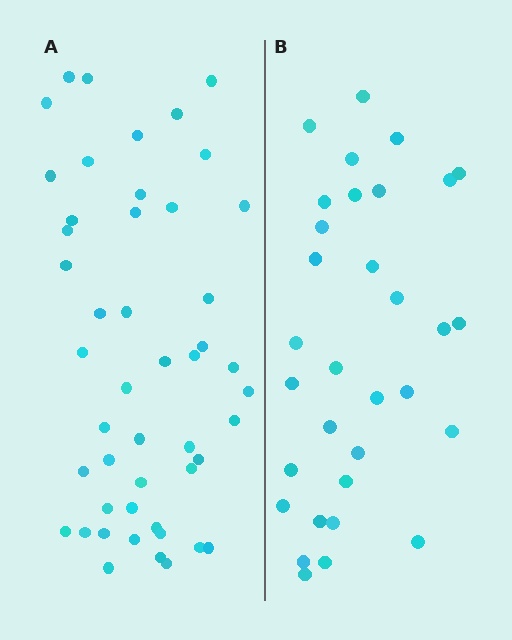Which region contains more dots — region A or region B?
Region A (the left region) has more dots.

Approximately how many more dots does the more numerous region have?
Region A has approximately 15 more dots than region B.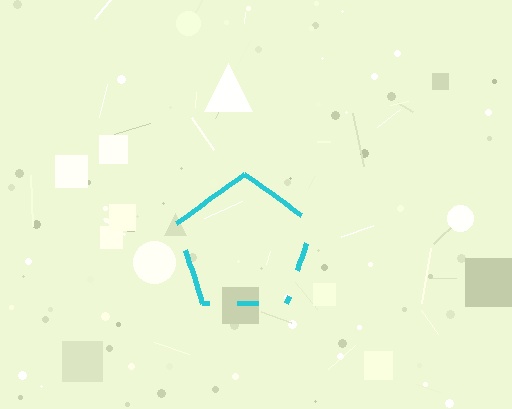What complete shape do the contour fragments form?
The contour fragments form a pentagon.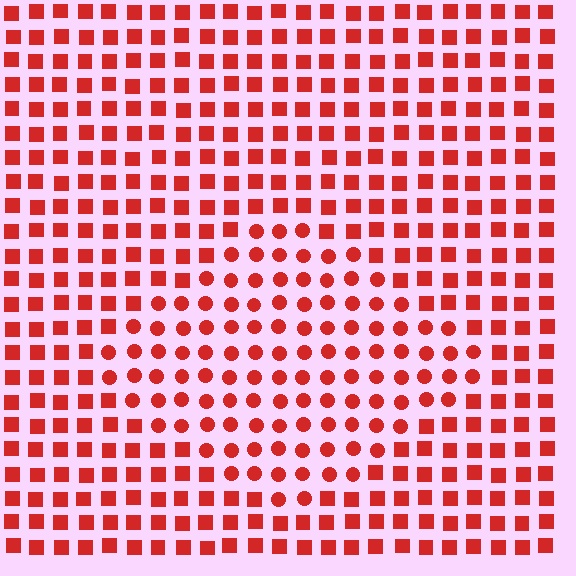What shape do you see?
I see a diamond.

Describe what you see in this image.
The image is filled with small red elements arranged in a uniform grid. A diamond-shaped region contains circles, while the surrounding area contains squares. The boundary is defined purely by the change in element shape.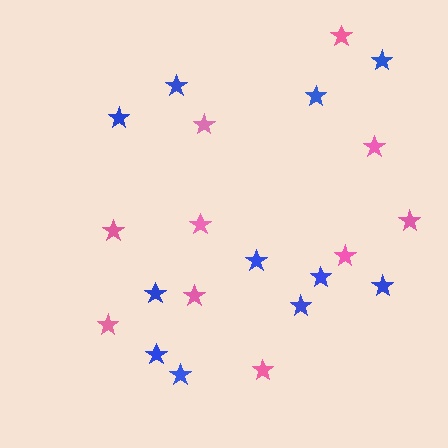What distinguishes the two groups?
There are 2 groups: one group of blue stars (11) and one group of pink stars (10).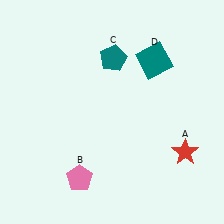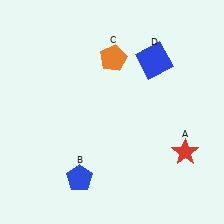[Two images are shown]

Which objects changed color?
B changed from pink to blue. C changed from teal to orange. D changed from teal to blue.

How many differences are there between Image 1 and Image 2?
There are 3 differences between the two images.